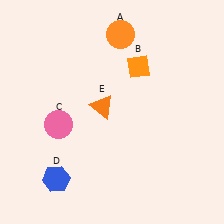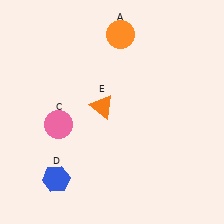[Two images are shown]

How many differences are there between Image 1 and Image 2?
There is 1 difference between the two images.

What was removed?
The orange diamond (B) was removed in Image 2.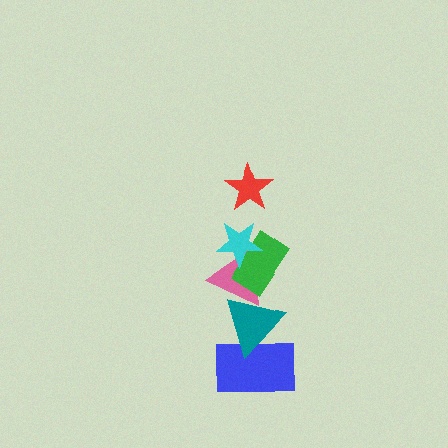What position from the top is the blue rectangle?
The blue rectangle is 6th from the top.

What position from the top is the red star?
The red star is 1st from the top.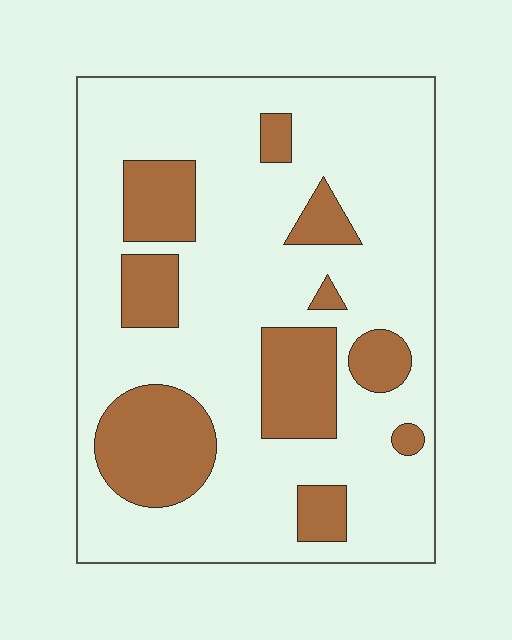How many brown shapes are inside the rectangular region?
10.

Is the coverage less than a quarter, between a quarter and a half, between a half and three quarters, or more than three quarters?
Less than a quarter.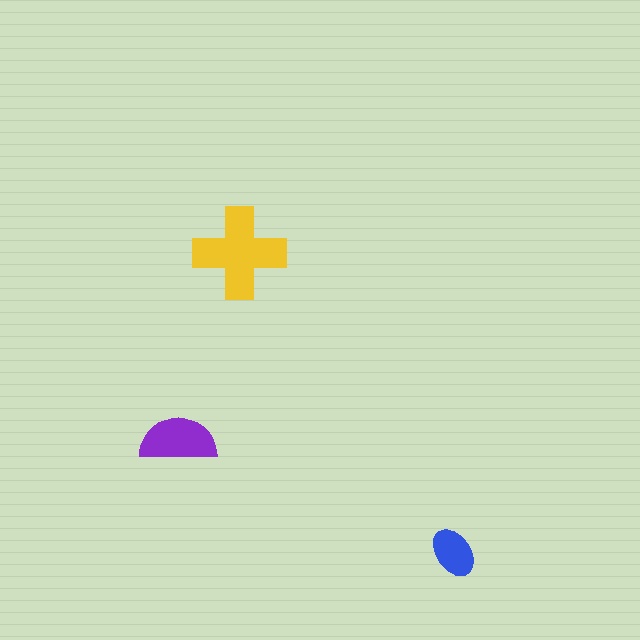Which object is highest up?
The yellow cross is topmost.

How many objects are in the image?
There are 3 objects in the image.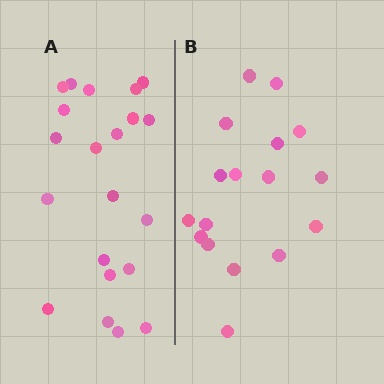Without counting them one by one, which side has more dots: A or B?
Region A (the left region) has more dots.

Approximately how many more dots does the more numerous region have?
Region A has about 4 more dots than region B.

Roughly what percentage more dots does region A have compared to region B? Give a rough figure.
About 25% more.